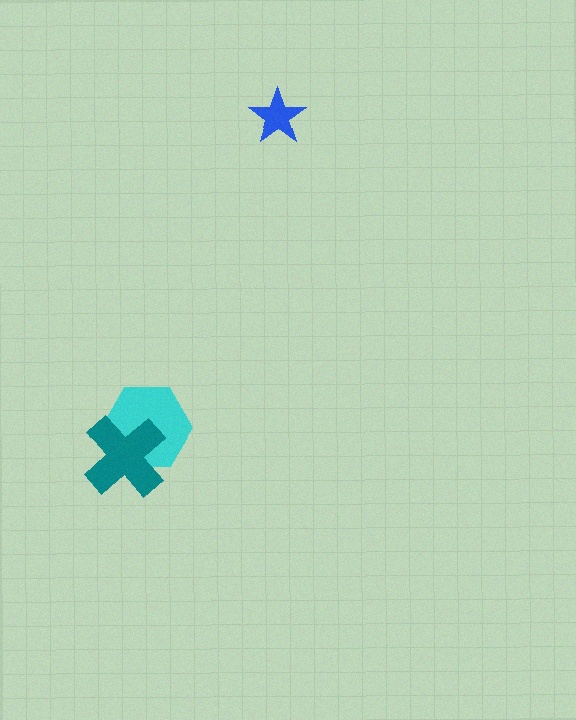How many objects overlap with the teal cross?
1 object overlaps with the teal cross.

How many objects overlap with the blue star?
0 objects overlap with the blue star.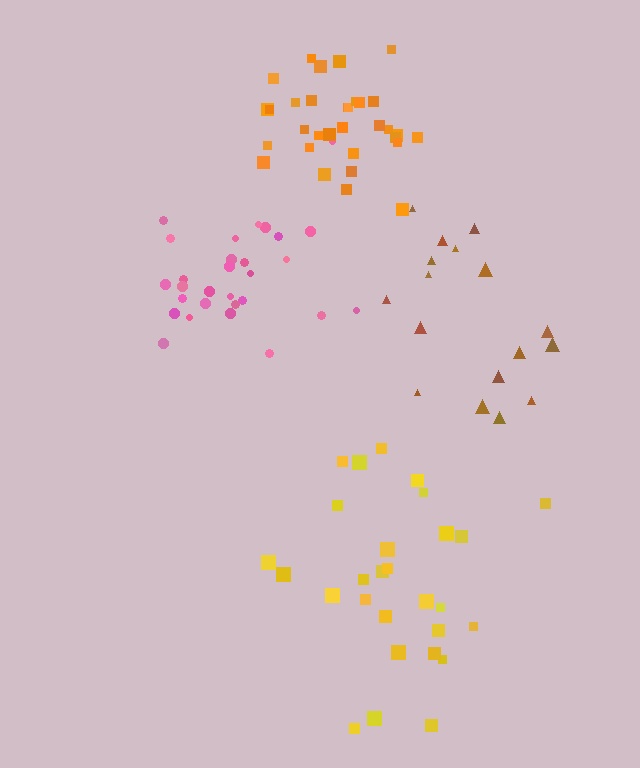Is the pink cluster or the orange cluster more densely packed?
Orange.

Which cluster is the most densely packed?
Orange.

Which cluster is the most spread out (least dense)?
Brown.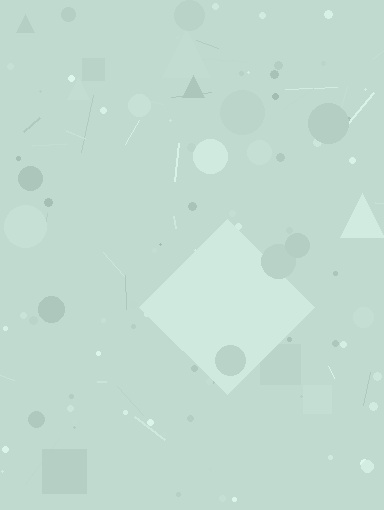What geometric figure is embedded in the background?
A diamond is embedded in the background.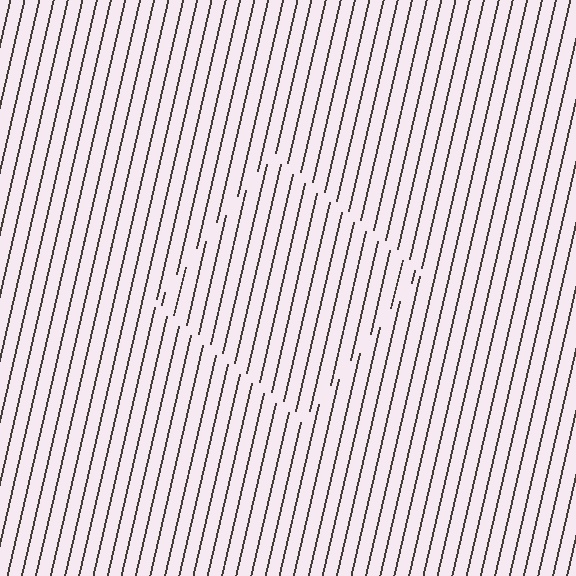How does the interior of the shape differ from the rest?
The interior of the shape contains the same grating, shifted by half a period — the contour is defined by the phase discontinuity where line-ends from the inner and outer gratings abut.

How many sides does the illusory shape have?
4 sides — the line-ends trace a square.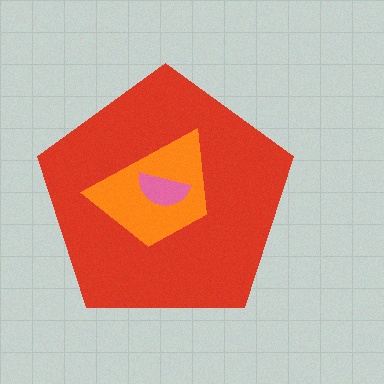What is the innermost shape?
The pink semicircle.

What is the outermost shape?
The red pentagon.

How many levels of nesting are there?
3.